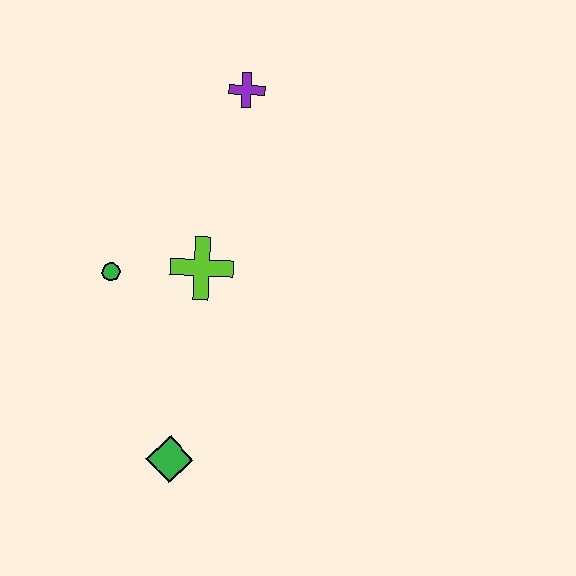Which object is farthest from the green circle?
The purple cross is farthest from the green circle.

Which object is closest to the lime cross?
The green circle is closest to the lime cross.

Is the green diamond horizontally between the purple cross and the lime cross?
No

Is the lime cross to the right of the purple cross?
No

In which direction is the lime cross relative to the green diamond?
The lime cross is above the green diamond.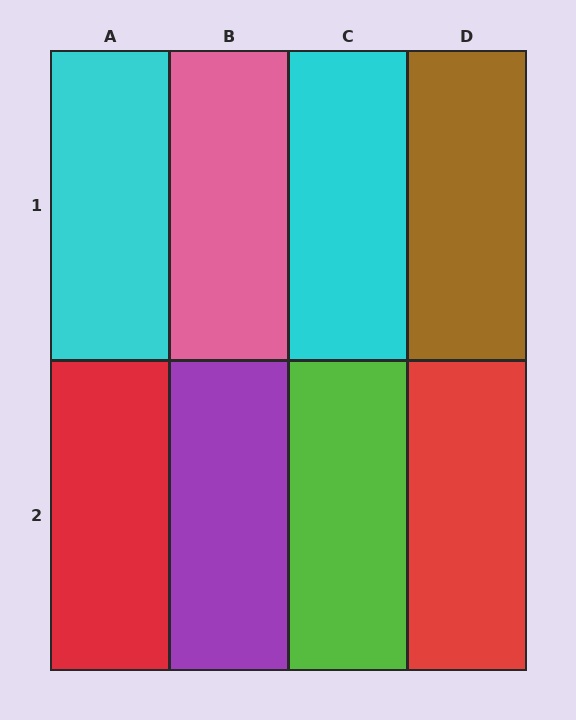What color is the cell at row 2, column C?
Lime.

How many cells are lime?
1 cell is lime.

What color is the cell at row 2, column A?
Red.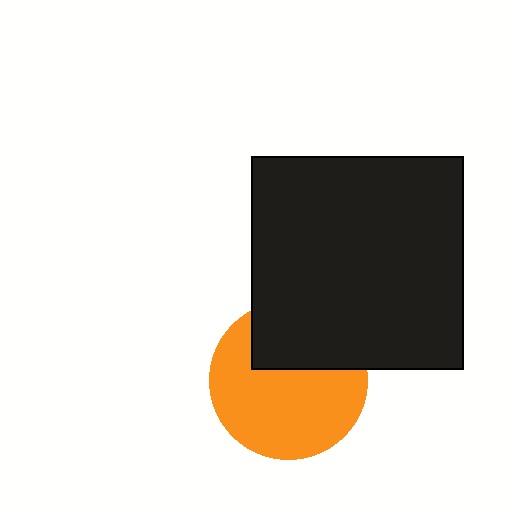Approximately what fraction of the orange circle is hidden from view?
Roughly 33% of the orange circle is hidden behind the black square.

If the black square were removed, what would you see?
You would see the complete orange circle.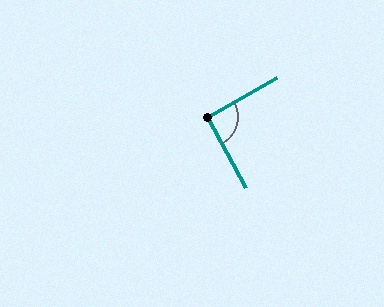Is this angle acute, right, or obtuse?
It is approximately a right angle.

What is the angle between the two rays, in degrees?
Approximately 91 degrees.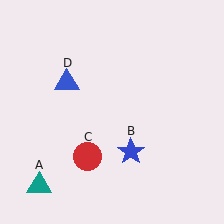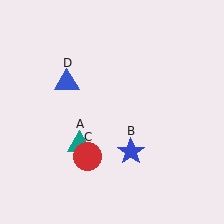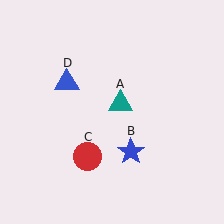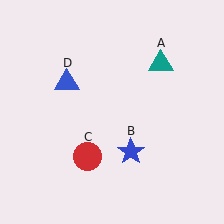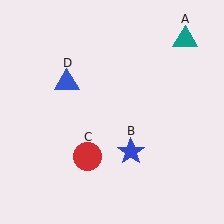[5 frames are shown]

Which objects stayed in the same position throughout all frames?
Blue star (object B) and red circle (object C) and blue triangle (object D) remained stationary.